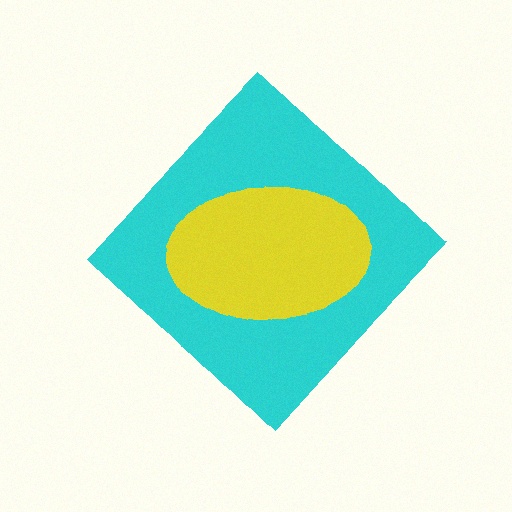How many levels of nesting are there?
2.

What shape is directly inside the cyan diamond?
The yellow ellipse.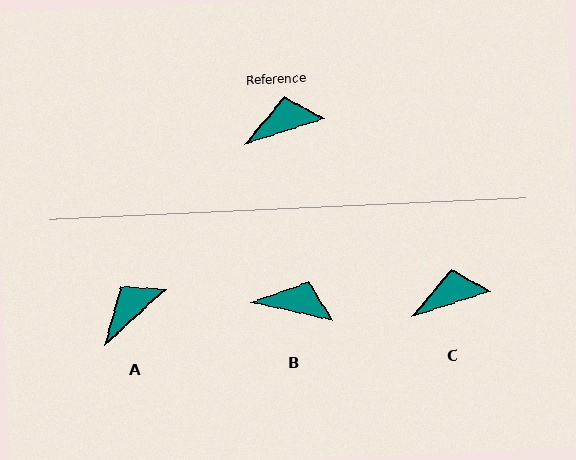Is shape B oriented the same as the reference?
No, it is off by about 30 degrees.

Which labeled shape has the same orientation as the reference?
C.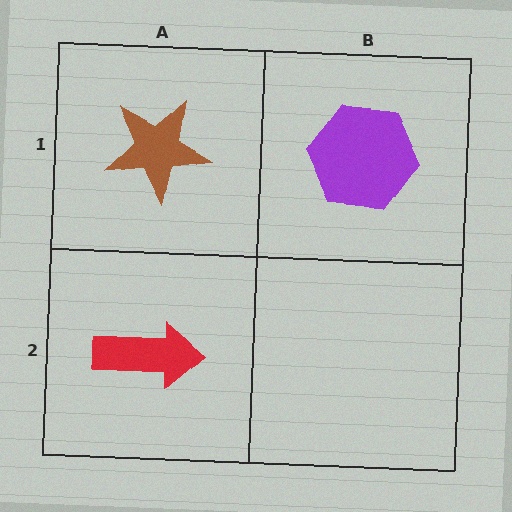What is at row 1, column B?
A purple hexagon.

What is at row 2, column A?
A red arrow.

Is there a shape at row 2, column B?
No, that cell is empty.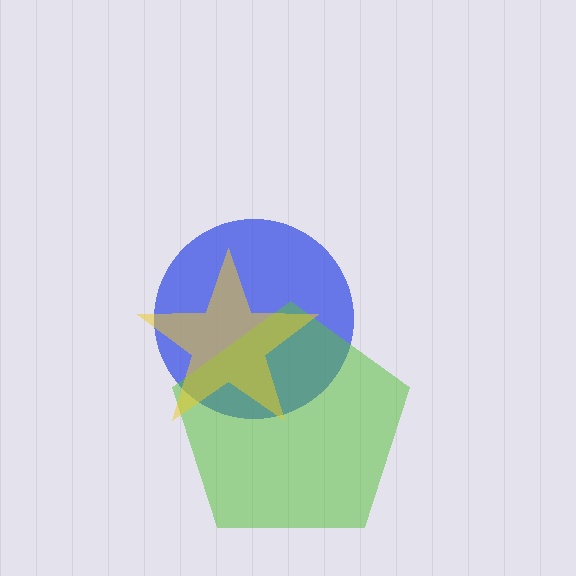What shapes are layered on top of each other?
The layered shapes are: a blue circle, a lime pentagon, a yellow star.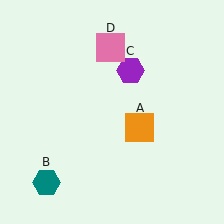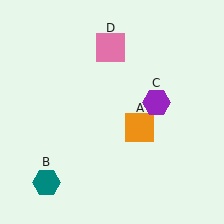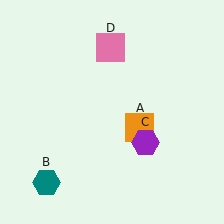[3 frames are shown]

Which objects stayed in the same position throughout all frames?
Orange square (object A) and teal hexagon (object B) and pink square (object D) remained stationary.